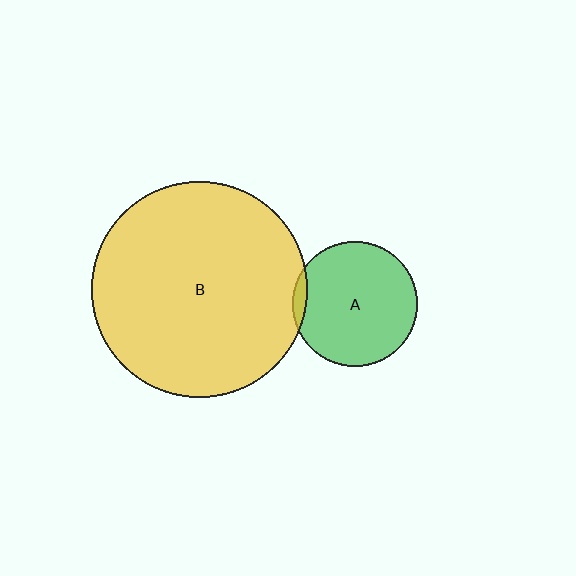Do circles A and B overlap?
Yes.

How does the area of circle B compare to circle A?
Approximately 3.0 times.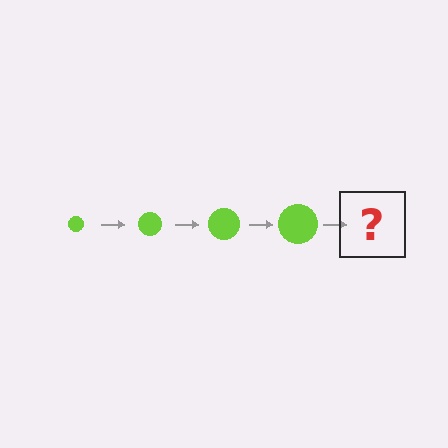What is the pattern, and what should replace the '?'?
The pattern is that the circle gets progressively larger each step. The '?' should be a lime circle, larger than the previous one.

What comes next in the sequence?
The next element should be a lime circle, larger than the previous one.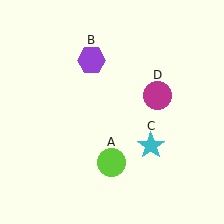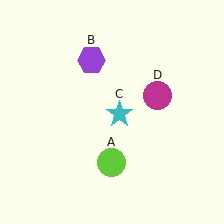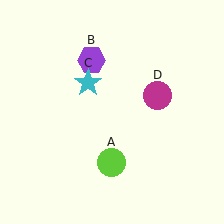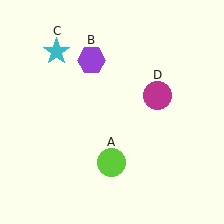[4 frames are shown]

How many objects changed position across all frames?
1 object changed position: cyan star (object C).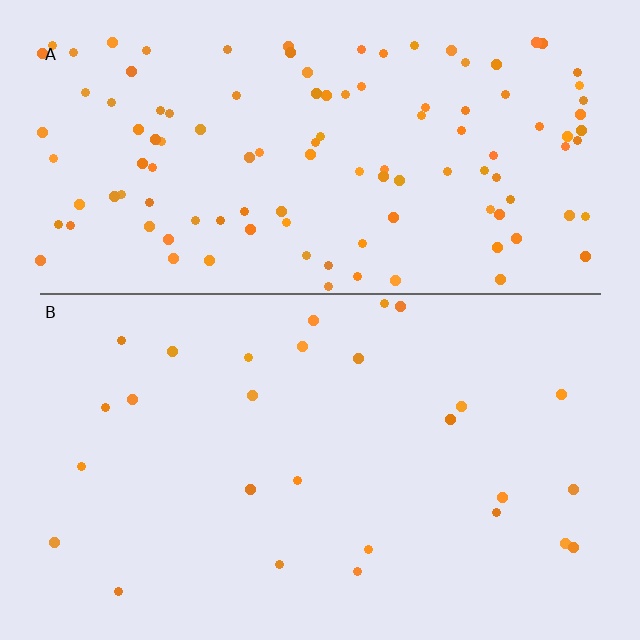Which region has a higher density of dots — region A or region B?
A (the top).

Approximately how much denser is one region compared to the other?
Approximately 4.3× — region A over region B.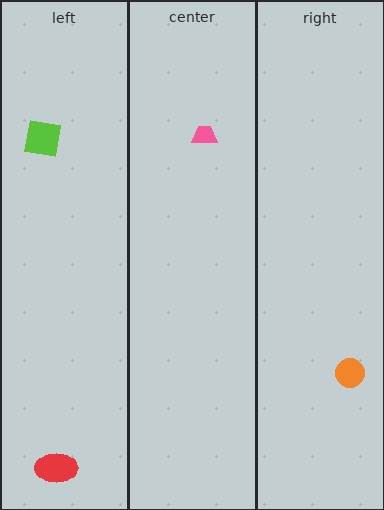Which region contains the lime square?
The left region.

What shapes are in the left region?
The red ellipse, the lime square.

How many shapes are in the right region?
1.